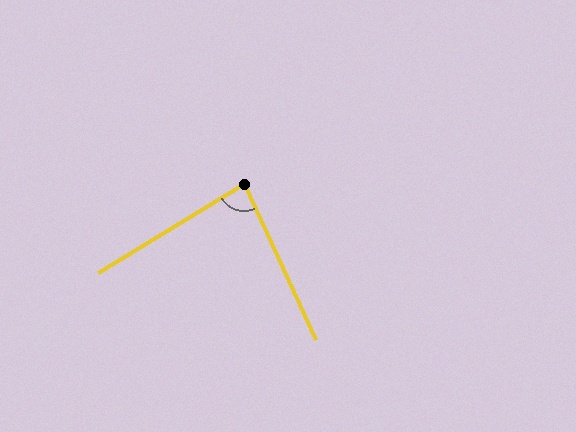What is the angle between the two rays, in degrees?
Approximately 84 degrees.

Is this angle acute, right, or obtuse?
It is acute.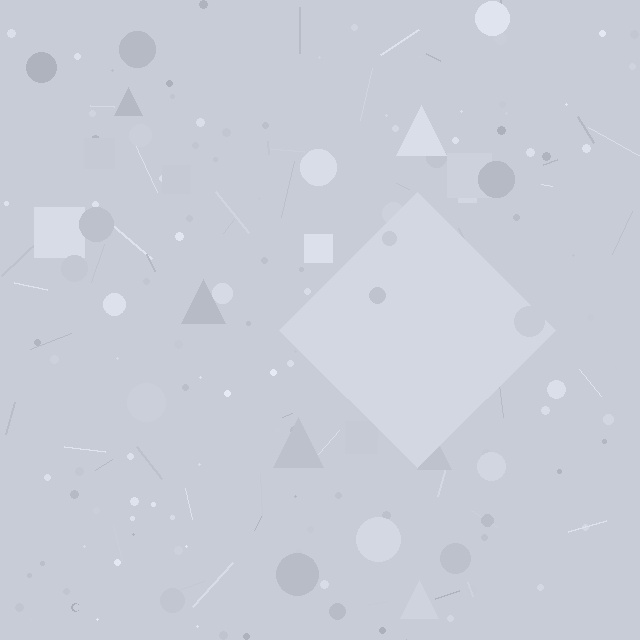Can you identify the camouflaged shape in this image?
The camouflaged shape is a diamond.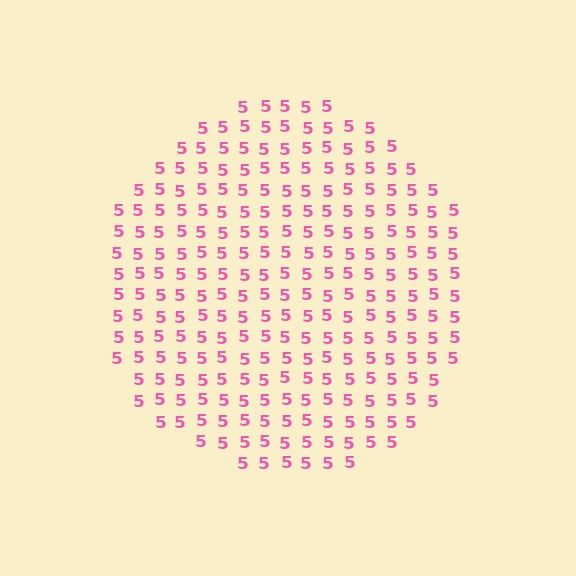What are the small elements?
The small elements are digit 5's.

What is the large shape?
The large shape is a circle.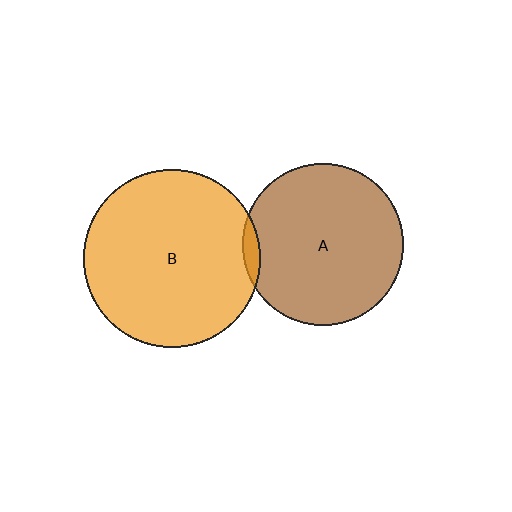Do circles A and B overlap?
Yes.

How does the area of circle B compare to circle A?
Approximately 1.2 times.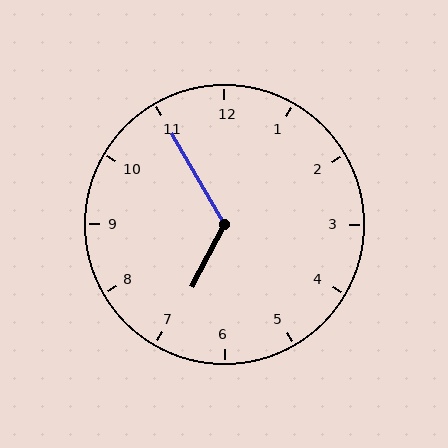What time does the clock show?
6:55.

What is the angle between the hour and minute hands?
Approximately 122 degrees.